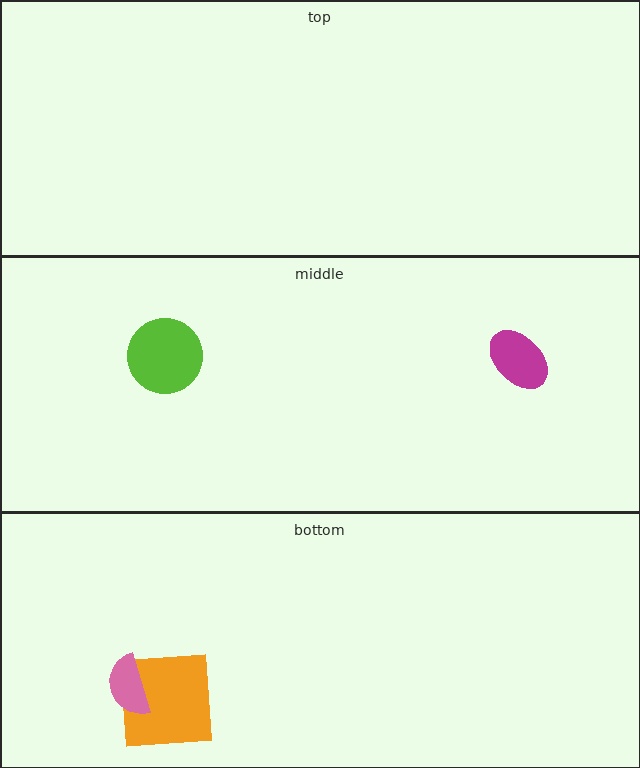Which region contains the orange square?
The bottom region.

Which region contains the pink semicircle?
The bottom region.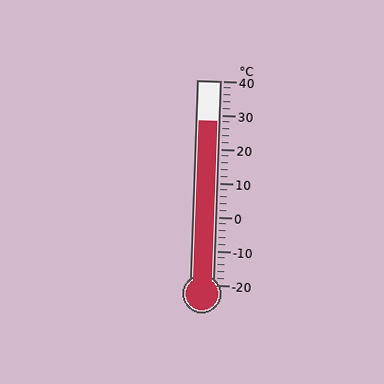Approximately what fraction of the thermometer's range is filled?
The thermometer is filled to approximately 80% of its range.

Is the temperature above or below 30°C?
The temperature is below 30°C.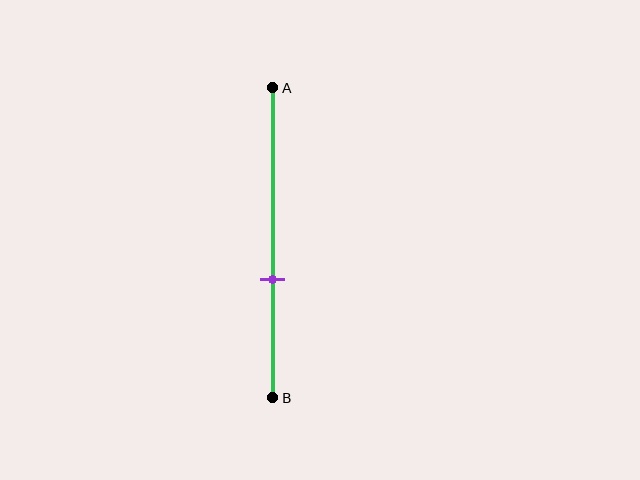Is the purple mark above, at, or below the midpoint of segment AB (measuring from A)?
The purple mark is below the midpoint of segment AB.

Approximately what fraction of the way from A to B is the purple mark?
The purple mark is approximately 60% of the way from A to B.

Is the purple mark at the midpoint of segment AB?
No, the mark is at about 60% from A, not at the 50% midpoint.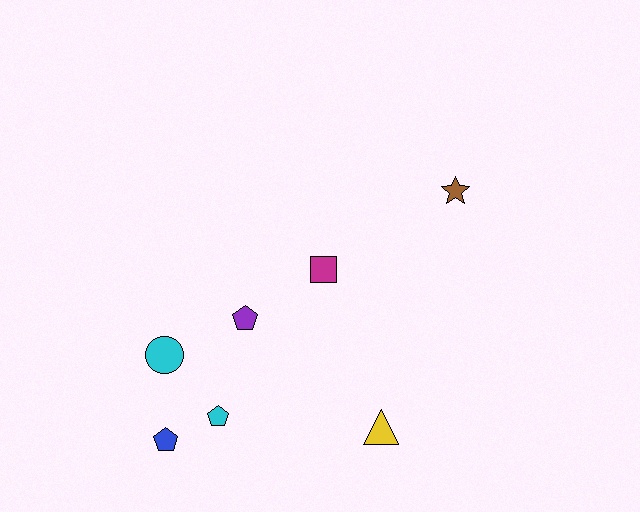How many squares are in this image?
There is 1 square.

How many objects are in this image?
There are 7 objects.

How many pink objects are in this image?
There are no pink objects.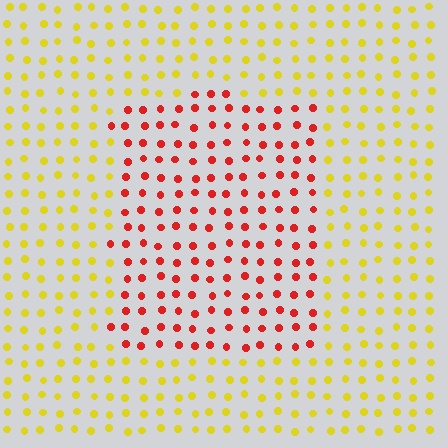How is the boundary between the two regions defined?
The boundary is defined purely by a slight shift in hue (about 58 degrees). Spacing, size, and orientation are identical on both sides.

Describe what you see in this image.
The image is filled with small yellow elements in a uniform arrangement. A rectangle-shaped region is visible where the elements are tinted to a slightly different hue, forming a subtle color boundary.